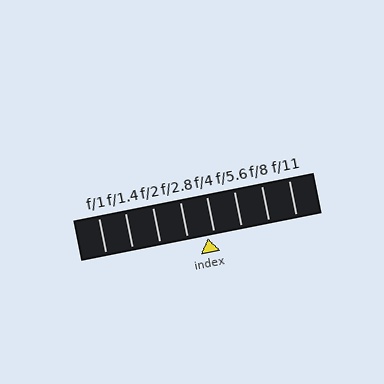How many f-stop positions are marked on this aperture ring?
There are 8 f-stop positions marked.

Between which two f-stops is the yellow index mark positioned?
The index mark is between f/2.8 and f/4.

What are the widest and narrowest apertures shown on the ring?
The widest aperture shown is f/1 and the narrowest is f/11.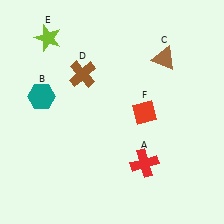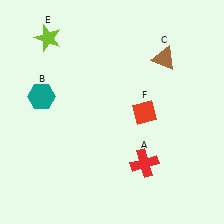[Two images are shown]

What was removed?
The brown cross (D) was removed in Image 2.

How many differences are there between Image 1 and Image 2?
There is 1 difference between the two images.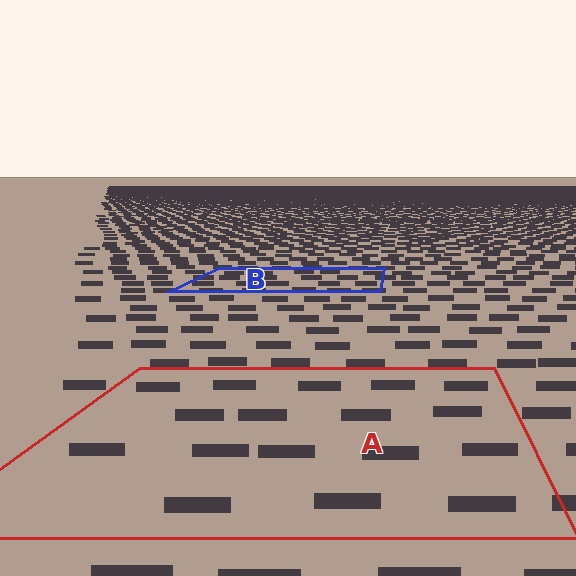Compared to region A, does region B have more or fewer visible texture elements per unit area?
Region B has more texture elements per unit area — they are packed more densely because it is farther away.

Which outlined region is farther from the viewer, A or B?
Region B is farther from the viewer — the texture elements inside it appear smaller and more densely packed.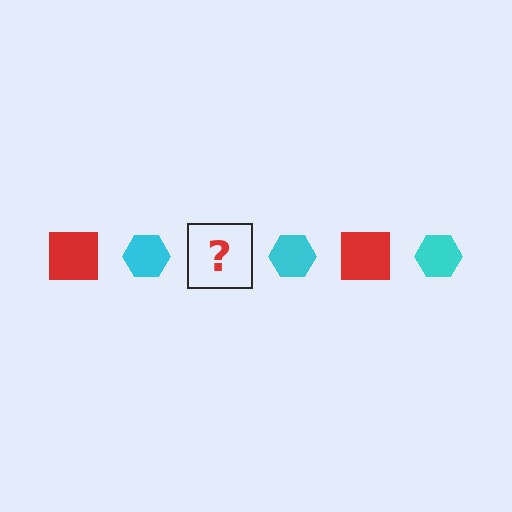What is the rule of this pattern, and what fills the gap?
The rule is that the pattern alternates between red square and cyan hexagon. The gap should be filled with a red square.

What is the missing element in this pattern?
The missing element is a red square.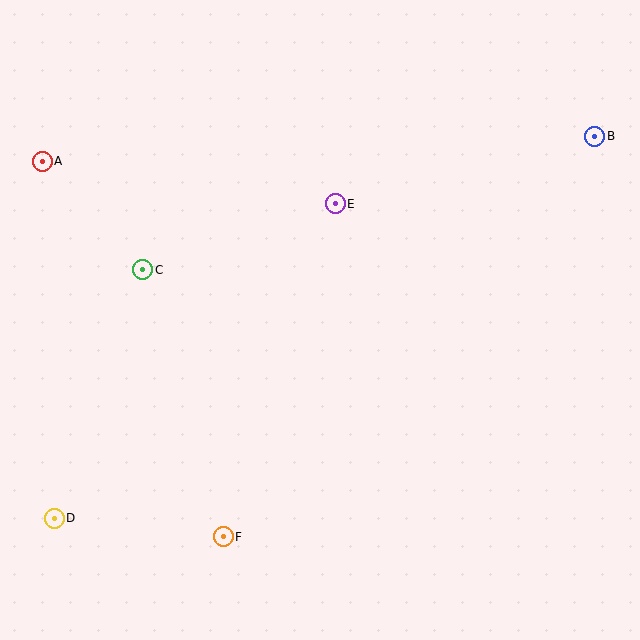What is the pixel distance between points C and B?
The distance between C and B is 471 pixels.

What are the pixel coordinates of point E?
Point E is at (335, 204).